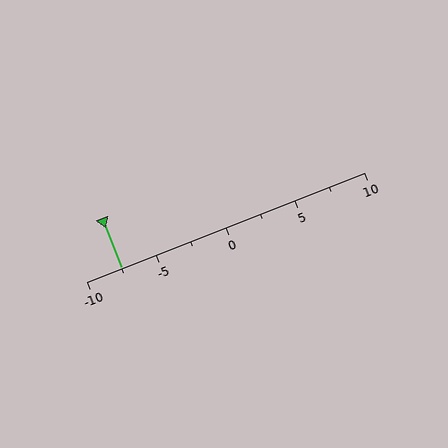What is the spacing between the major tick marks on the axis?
The major ticks are spaced 5 apart.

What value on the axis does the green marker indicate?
The marker indicates approximately -7.5.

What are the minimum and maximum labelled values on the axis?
The axis runs from -10 to 10.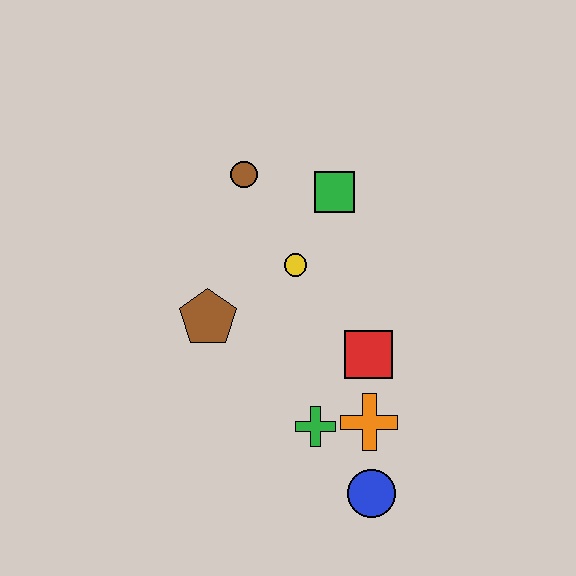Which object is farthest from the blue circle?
The brown circle is farthest from the blue circle.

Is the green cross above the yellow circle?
No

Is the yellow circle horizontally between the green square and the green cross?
No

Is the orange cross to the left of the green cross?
No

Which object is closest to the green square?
The yellow circle is closest to the green square.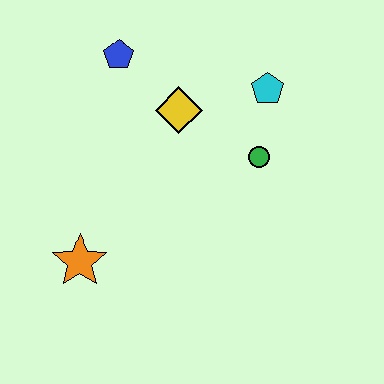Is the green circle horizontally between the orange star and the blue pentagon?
No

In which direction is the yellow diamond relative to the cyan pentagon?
The yellow diamond is to the left of the cyan pentagon.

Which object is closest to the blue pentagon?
The yellow diamond is closest to the blue pentagon.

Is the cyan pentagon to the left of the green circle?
No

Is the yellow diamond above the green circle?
Yes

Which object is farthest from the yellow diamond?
The orange star is farthest from the yellow diamond.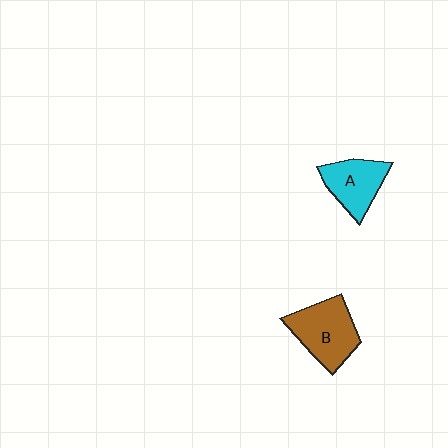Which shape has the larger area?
Shape B (brown).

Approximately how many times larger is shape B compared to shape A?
Approximately 1.3 times.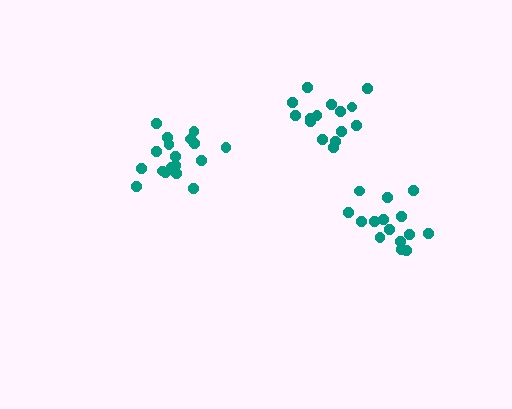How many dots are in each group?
Group 1: 18 dots, Group 2: 16 dots, Group 3: 15 dots (49 total).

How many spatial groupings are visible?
There are 3 spatial groupings.